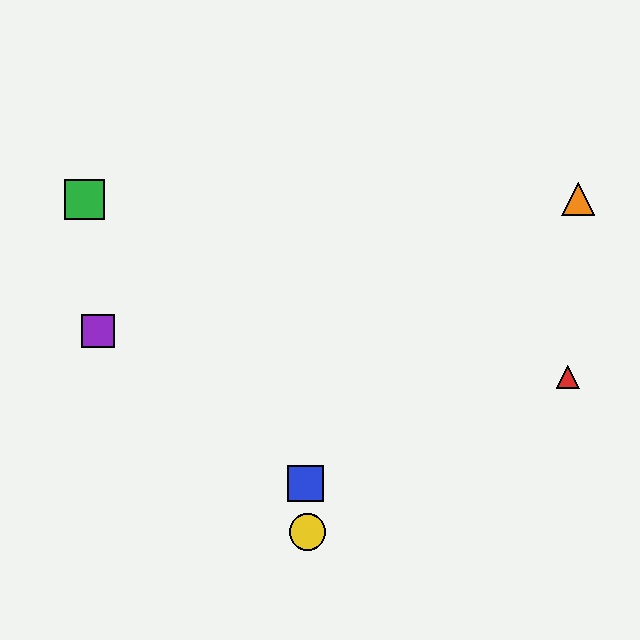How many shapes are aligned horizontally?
2 shapes (the green square, the orange triangle) are aligned horizontally.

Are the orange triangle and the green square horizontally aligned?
Yes, both are at y≈199.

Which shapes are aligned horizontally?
The green square, the orange triangle are aligned horizontally.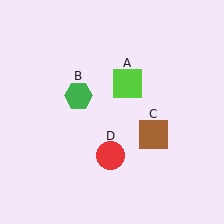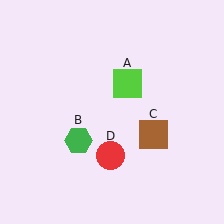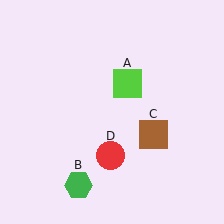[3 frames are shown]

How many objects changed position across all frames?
1 object changed position: green hexagon (object B).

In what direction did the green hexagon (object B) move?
The green hexagon (object B) moved down.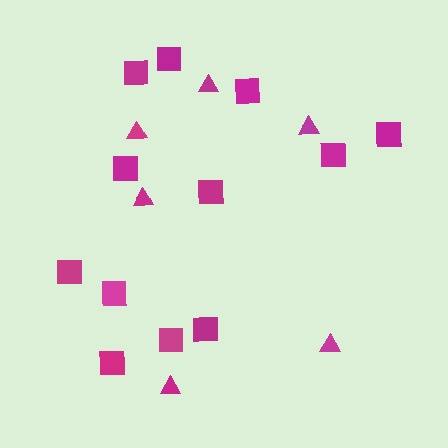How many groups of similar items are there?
There are 2 groups: one group of squares (12) and one group of triangles (6).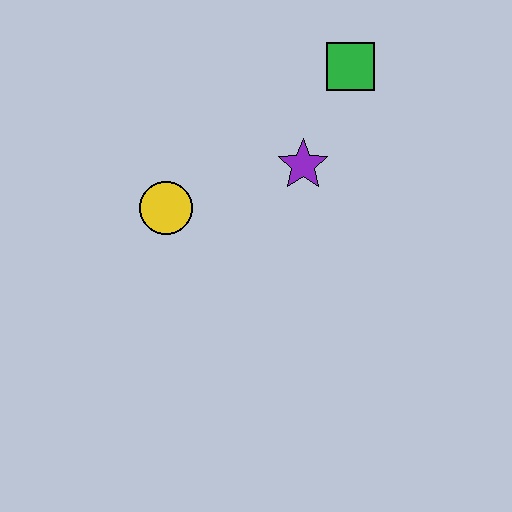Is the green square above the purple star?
Yes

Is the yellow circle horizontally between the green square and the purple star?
No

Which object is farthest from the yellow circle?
The green square is farthest from the yellow circle.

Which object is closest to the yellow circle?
The purple star is closest to the yellow circle.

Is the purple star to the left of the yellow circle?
No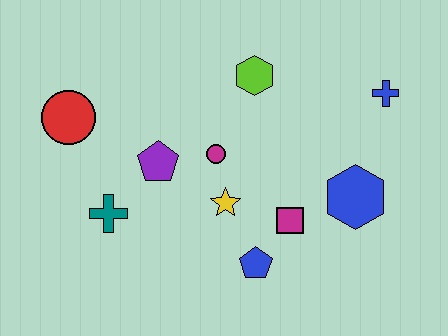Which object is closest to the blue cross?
The blue hexagon is closest to the blue cross.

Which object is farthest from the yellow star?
The blue cross is farthest from the yellow star.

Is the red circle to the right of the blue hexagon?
No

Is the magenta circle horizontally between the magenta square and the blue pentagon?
No